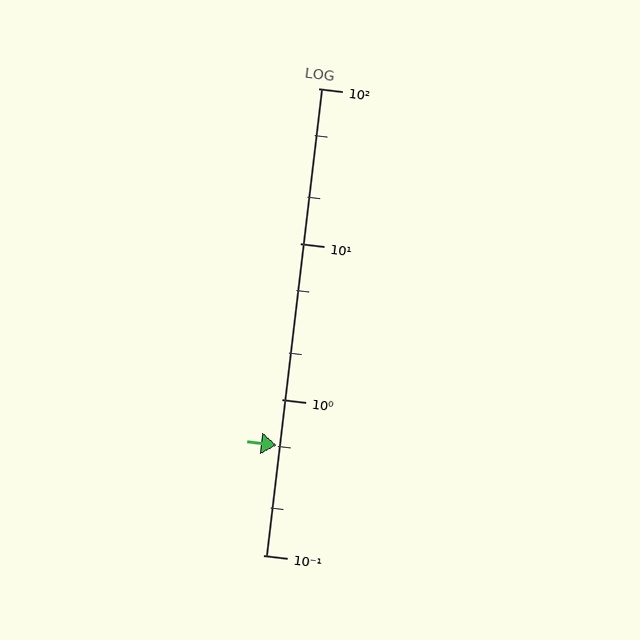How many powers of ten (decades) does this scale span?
The scale spans 3 decades, from 0.1 to 100.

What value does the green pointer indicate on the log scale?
The pointer indicates approximately 0.51.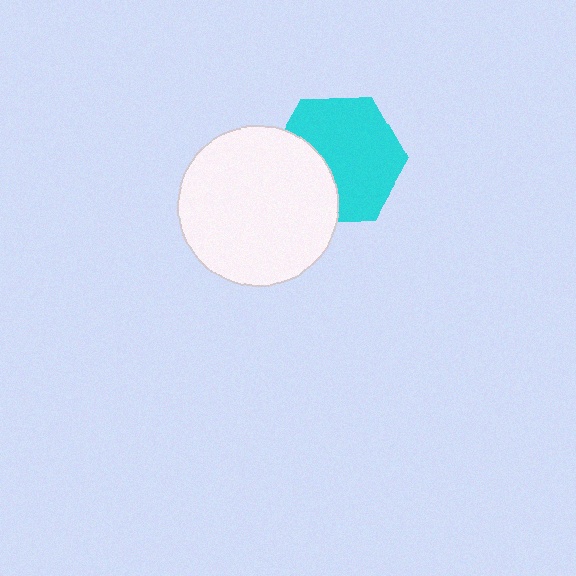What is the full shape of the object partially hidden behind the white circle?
The partially hidden object is a cyan hexagon.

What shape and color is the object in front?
The object in front is a white circle.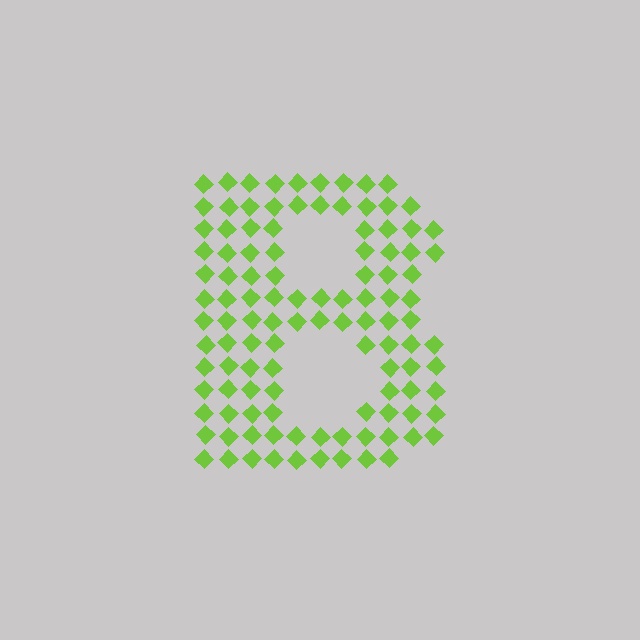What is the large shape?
The large shape is the letter B.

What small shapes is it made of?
It is made of small diamonds.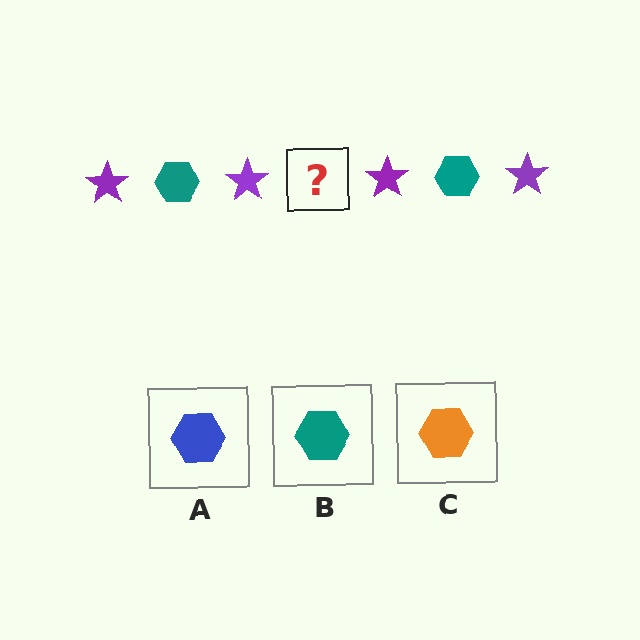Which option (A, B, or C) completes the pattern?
B.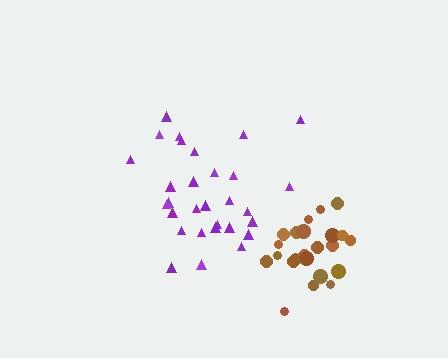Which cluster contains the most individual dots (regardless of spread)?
Purple (30).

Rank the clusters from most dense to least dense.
brown, purple.